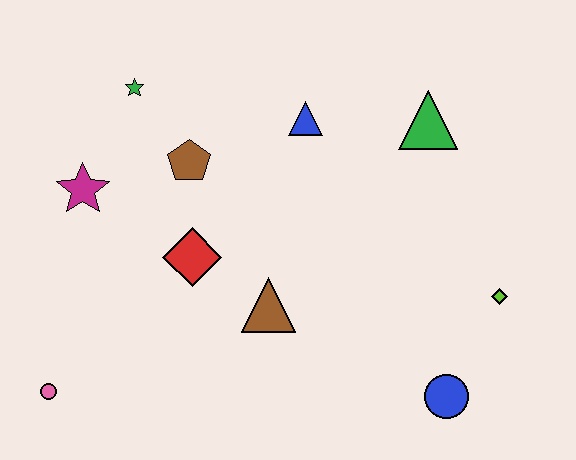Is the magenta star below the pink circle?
No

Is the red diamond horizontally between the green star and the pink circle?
No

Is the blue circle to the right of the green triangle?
Yes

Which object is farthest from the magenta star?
The lime diamond is farthest from the magenta star.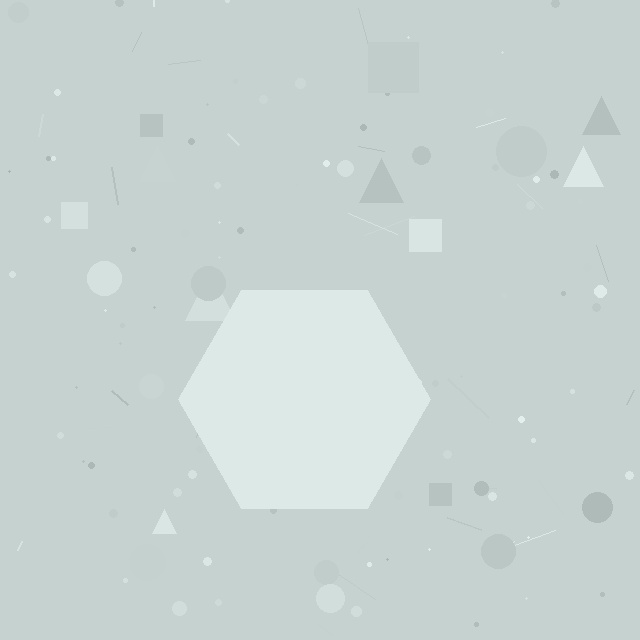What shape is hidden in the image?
A hexagon is hidden in the image.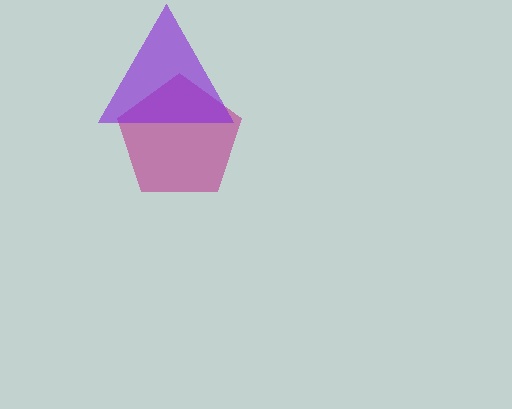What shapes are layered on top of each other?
The layered shapes are: a magenta pentagon, a purple triangle.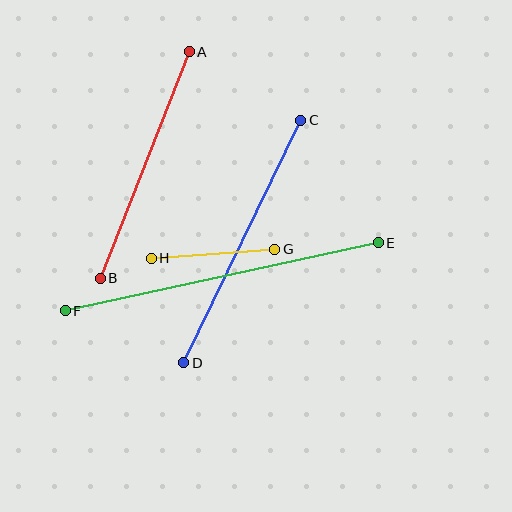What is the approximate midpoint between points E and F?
The midpoint is at approximately (222, 277) pixels.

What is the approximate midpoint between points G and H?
The midpoint is at approximately (213, 254) pixels.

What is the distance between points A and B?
The distance is approximately 243 pixels.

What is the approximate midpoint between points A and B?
The midpoint is at approximately (145, 165) pixels.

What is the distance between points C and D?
The distance is approximately 269 pixels.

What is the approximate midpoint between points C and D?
The midpoint is at approximately (242, 241) pixels.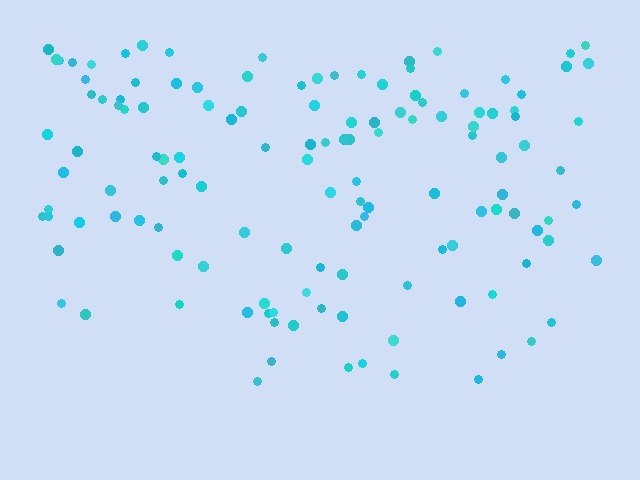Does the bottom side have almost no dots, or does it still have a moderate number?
Still a moderate number, just noticeably fewer than the top.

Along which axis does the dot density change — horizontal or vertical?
Vertical.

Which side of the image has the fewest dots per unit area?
The bottom.